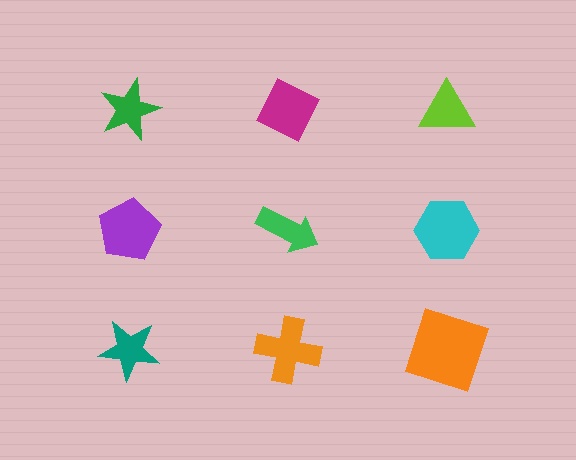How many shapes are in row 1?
3 shapes.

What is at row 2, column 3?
A cyan hexagon.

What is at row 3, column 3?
An orange square.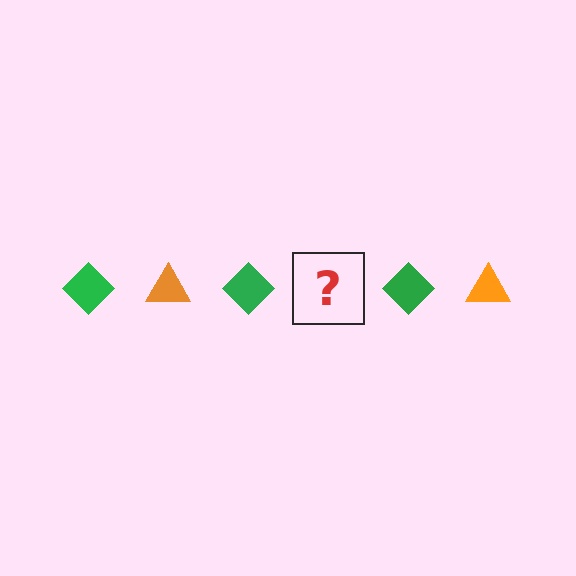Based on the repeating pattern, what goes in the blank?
The blank should be an orange triangle.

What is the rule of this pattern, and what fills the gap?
The rule is that the pattern alternates between green diamond and orange triangle. The gap should be filled with an orange triangle.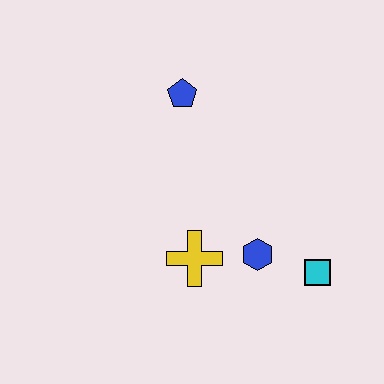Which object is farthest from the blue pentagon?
The cyan square is farthest from the blue pentagon.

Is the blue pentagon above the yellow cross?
Yes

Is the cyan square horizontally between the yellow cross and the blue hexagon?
No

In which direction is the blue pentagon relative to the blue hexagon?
The blue pentagon is above the blue hexagon.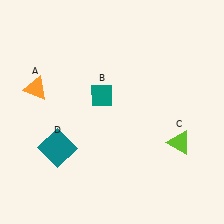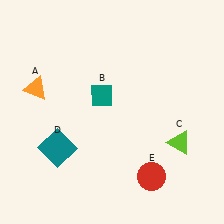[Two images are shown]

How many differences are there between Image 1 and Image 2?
There is 1 difference between the two images.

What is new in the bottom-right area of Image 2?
A red circle (E) was added in the bottom-right area of Image 2.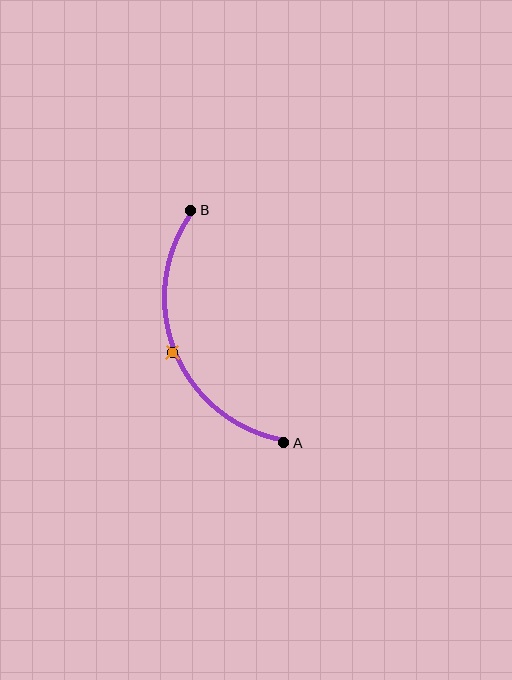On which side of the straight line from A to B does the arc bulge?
The arc bulges to the left of the straight line connecting A and B.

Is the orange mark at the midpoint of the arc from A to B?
Yes. The orange mark lies on the arc at equal arc-length from both A and B — it is the arc midpoint.